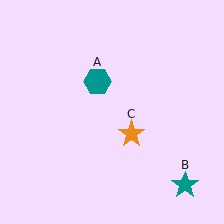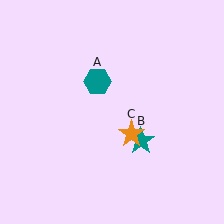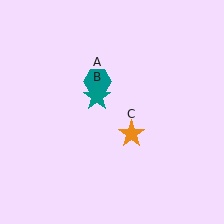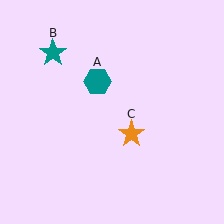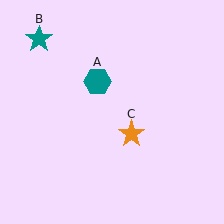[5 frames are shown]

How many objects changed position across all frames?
1 object changed position: teal star (object B).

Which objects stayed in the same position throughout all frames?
Teal hexagon (object A) and orange star (object C) remained stationary.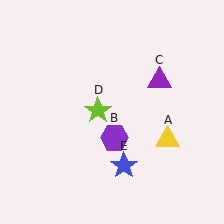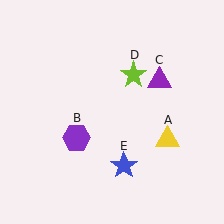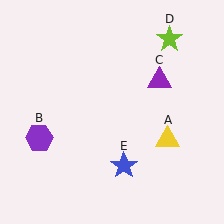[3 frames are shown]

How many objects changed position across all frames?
2 objects changed position: purple hexagon (object B), lime star (object D).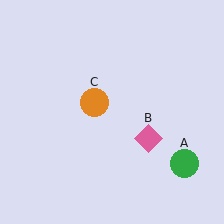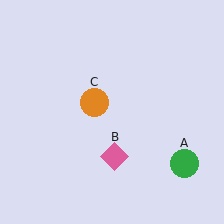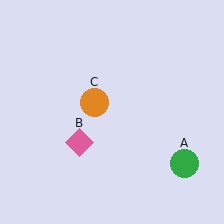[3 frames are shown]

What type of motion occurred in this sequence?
The pink diamond (object B) rotated clockwise around the center of the scene.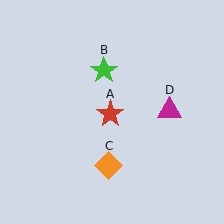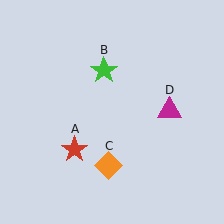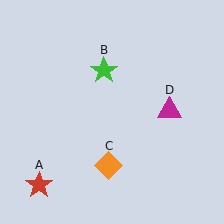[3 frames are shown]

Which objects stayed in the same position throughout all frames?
Green star (object B) and orange diamond (object C) and magenta triangle (object D) remained stationary.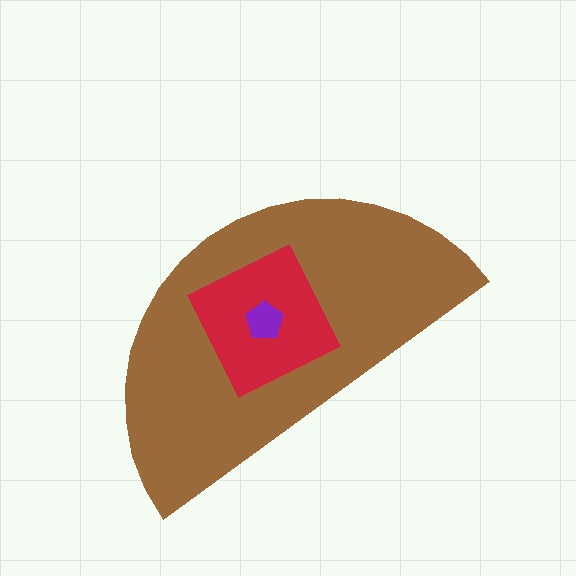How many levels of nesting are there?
3.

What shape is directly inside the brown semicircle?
The red diamond.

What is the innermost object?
The purple pentagon.